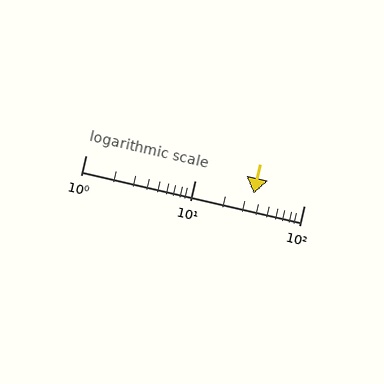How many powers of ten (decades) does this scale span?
The scale spans 2 decades, from 1 to 100.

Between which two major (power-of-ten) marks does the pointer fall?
The pointer is between 10 and 100.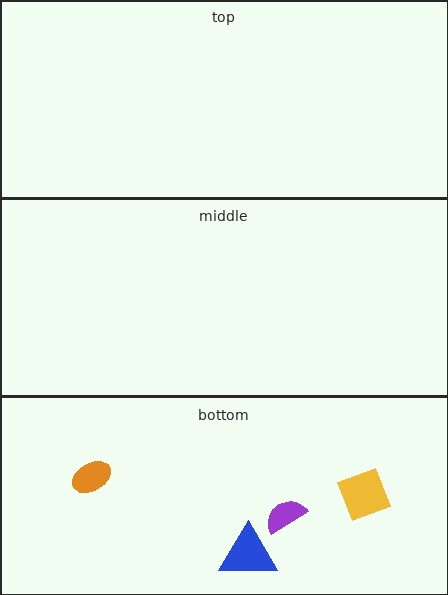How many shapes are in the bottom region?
4.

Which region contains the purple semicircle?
The bottom region.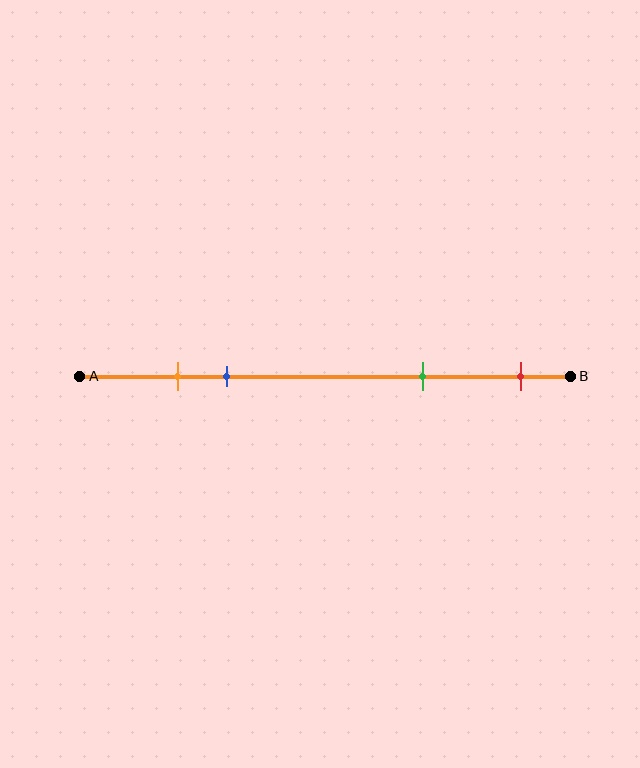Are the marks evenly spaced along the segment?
No, the marks are not evenly spaced.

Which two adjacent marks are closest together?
The orange and blue marks are the closest adjacent pair.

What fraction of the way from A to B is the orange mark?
The orange mark is approximately 20% (0.2) of the way from A to B.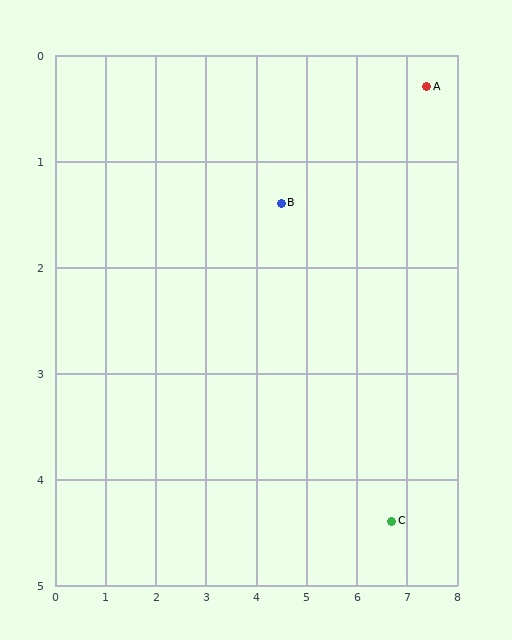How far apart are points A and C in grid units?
Points A and C are about 4.2 grid units apart.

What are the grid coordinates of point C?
Point C is at approximately (6.7, 4.4).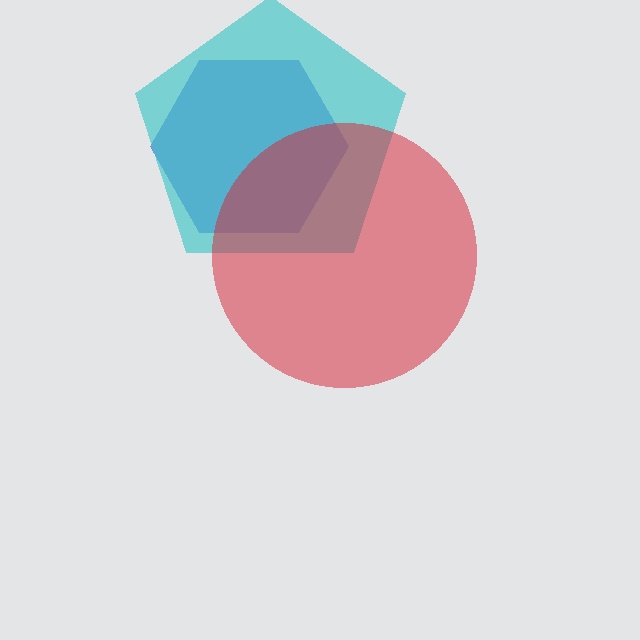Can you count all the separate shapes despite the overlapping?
Yes, there are 3 separate shapes.